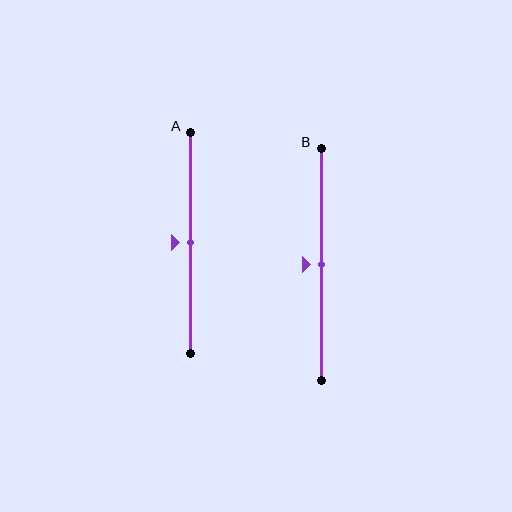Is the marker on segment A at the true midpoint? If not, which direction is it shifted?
Yes, the marker on segment A is at the true midpoint.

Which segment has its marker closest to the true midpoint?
Segment A has its marker closest to the true midpoint.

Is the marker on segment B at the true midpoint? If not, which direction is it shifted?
Yes, the marker on segment B is at the true midpoint.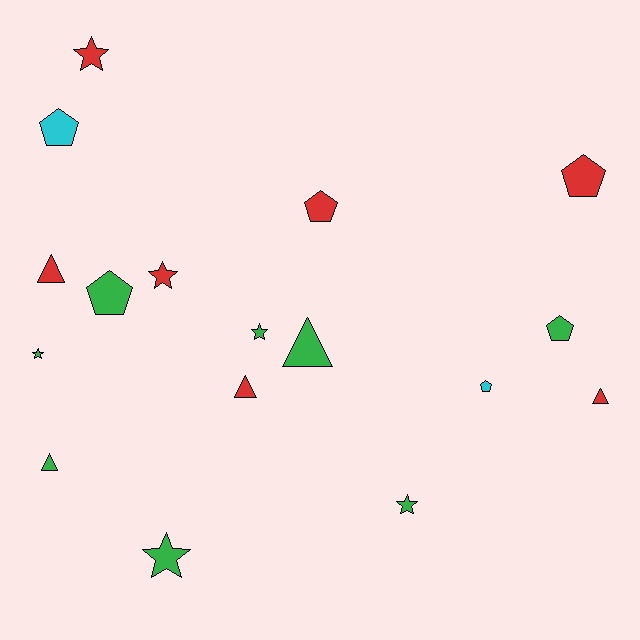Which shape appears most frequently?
Star, with 6 objects.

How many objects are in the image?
There are 17 objects.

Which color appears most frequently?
Green, with 8 objects.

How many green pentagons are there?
There are 2 green pentagons.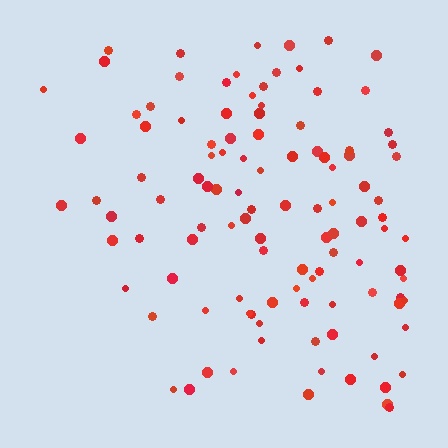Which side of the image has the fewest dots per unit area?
The left.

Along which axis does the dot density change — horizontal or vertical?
Horizontal.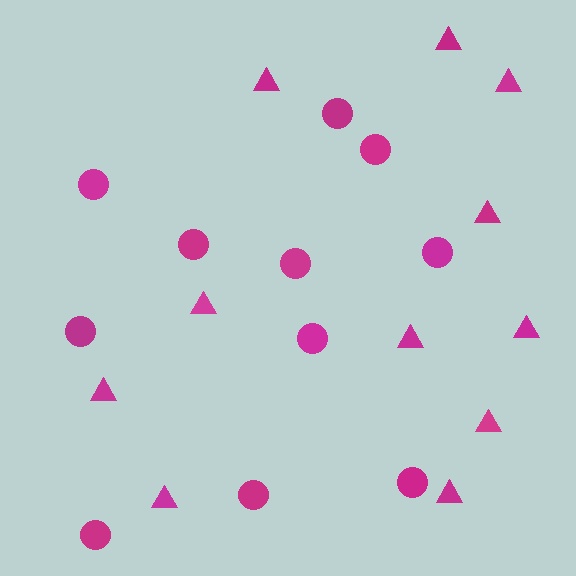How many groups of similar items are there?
There are 2 groups: one group of circles (11) and one group of triangles (11).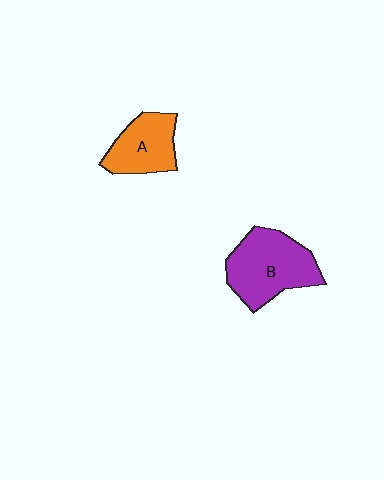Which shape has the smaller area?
Shape A (orange).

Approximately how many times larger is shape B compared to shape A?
Approximately 1.5 times.